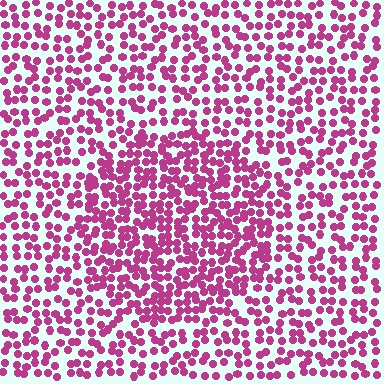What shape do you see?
I see a circle.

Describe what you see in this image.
The image contains small magenta elements arranged at two different densities. A circle-shaped region is visible where the elements are more densely packed than the surrounding area.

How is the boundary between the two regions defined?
The boundary is defined by a change in element density (approximately 1.6x ratio). All elements are the same color, size, and shape.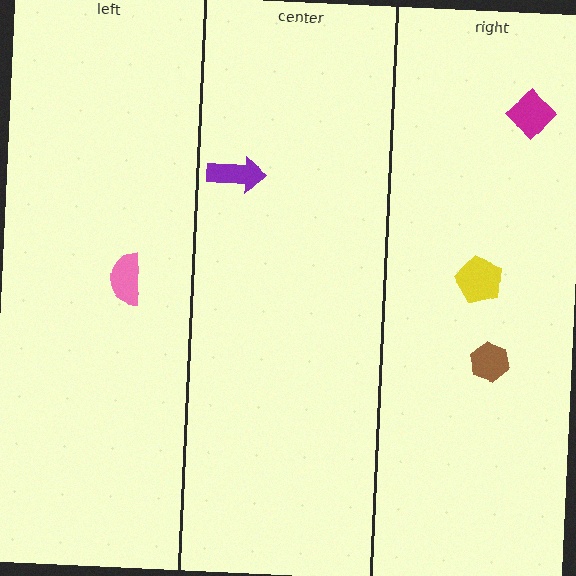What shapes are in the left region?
The pink semicircle.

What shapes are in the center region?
The purple arrow.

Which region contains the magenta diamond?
The right region.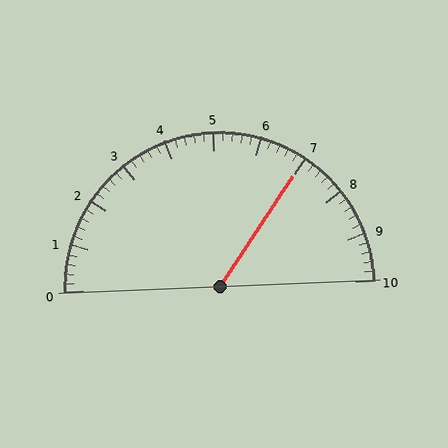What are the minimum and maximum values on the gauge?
The gauge ranges from 0 to 10.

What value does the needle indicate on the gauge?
The needle indicates approximately 7.0.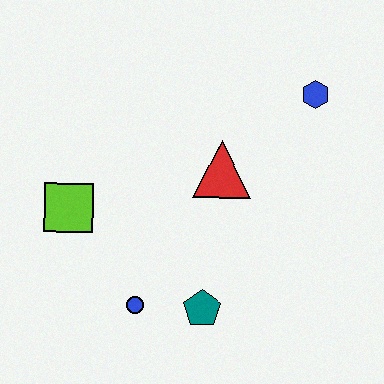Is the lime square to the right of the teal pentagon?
No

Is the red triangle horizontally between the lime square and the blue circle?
No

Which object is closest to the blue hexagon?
The red triangle is closest to the blue hexagon.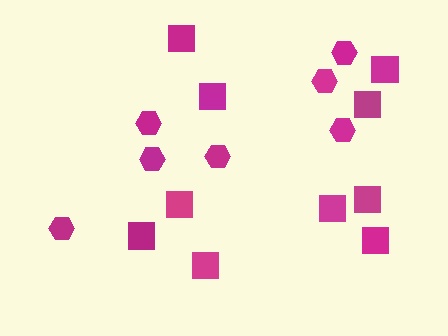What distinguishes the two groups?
There are 2 groups: one group of squares (10) and one group of hexagons (7).